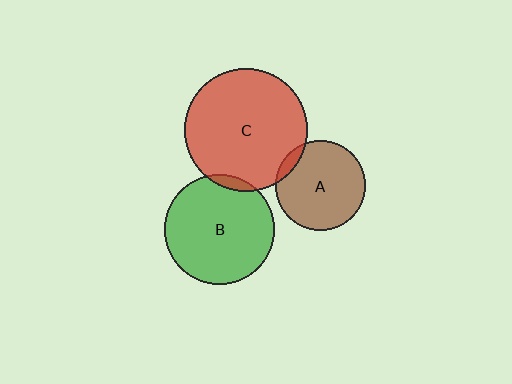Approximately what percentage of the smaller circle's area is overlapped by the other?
Approximately 5%.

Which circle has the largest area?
Circle C (red).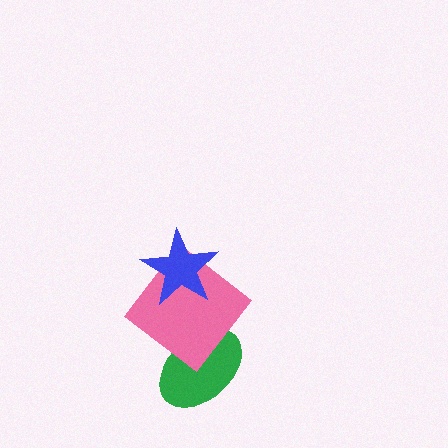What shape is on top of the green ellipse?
The pink diamond is on top of the green ellipse.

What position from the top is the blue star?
The blue star is 1st from the top.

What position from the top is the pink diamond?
The pink diamond is 2nd from the top.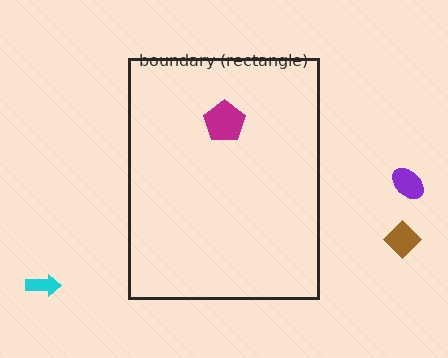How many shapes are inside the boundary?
1 inside, 3 outside.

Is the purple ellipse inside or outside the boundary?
Outside.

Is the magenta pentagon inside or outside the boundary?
Inside.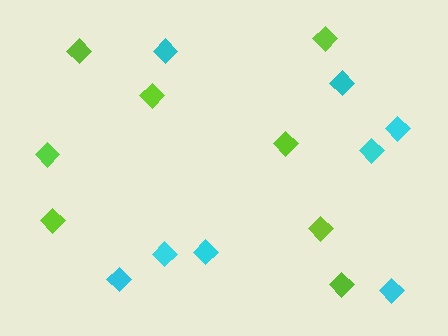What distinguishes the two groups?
There are 2 groups: one group of lime diamonds (8) and one group of cyan diamonds (8).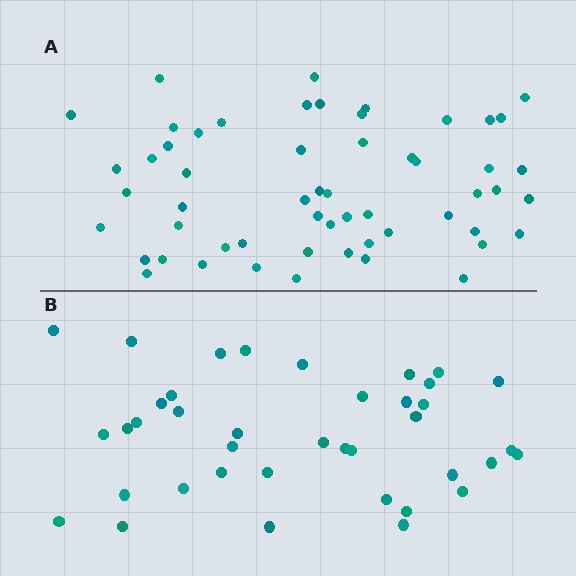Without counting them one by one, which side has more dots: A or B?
Region A (the top region) has more dots.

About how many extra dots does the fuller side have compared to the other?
Region A has approximately 15 more dots than region B.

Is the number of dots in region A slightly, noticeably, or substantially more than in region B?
Region A has noticeably more, but not dramatically so. The ratio is roughly 1.4 to 1.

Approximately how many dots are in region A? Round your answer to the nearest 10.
About 60 dots. (The exact count is 56, which rounds to 60.)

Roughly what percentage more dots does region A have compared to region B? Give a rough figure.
About 45% more.